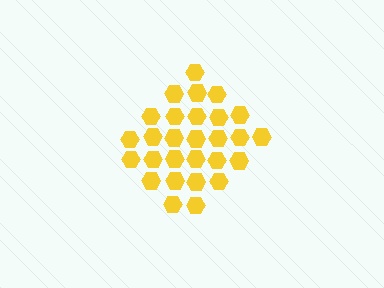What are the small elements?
The small elements are hexagons.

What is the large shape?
The large shape is a diamond.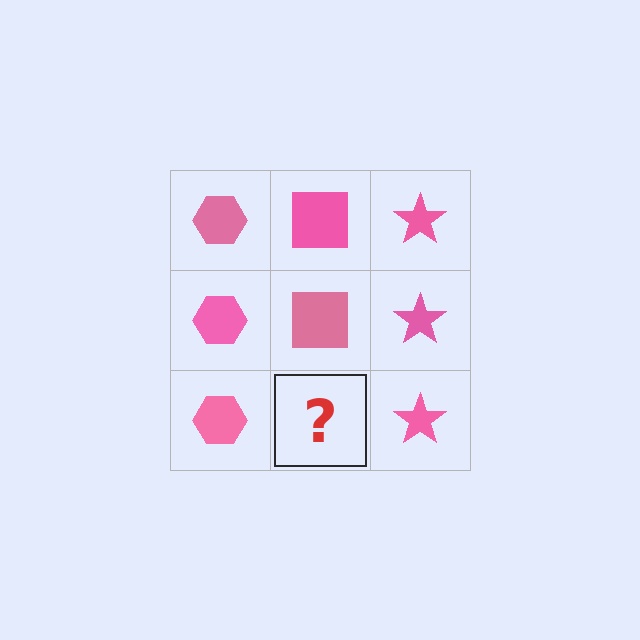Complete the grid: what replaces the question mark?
The question mark should be replaced with a pink square.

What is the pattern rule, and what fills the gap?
The rule is that each column has a consistent shape. The gap should be filled with a pink square.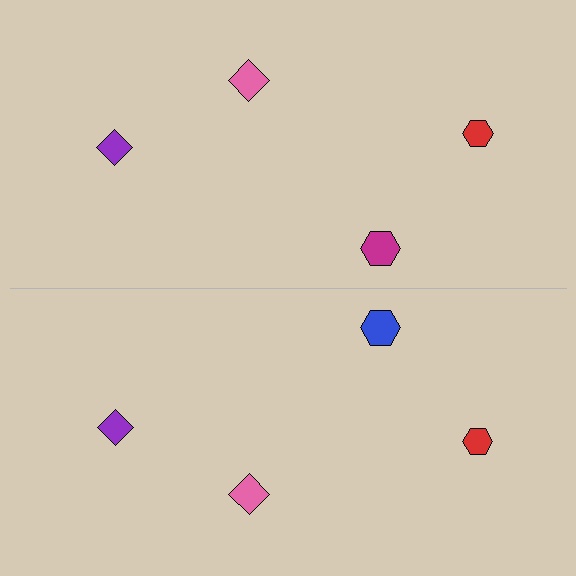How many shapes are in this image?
There are 8 shapes in this image.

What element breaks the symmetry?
The blue hexagon on the bottom side breaks the symmetry — its mirror counterpart is magenta.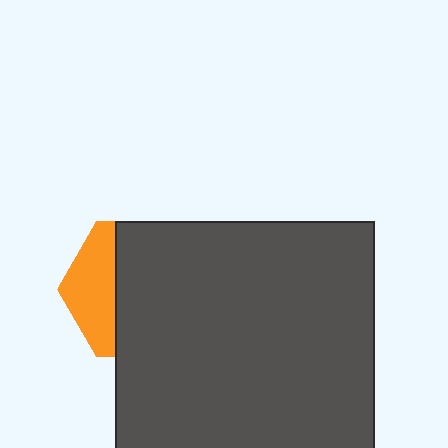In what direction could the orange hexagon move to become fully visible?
The orange hexagon could move left. That would shift it out from behind the dark gray square entirely.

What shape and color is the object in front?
The object in front is a dark gray square.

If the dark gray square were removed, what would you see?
You would see the complete orange hexagon.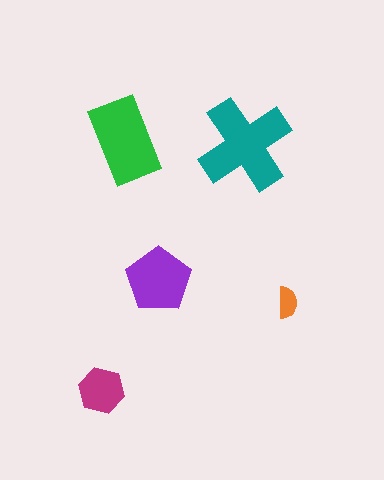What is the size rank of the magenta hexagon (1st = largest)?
4th.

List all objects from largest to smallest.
The teal cross, the green rectangle, the purple pentagon, the magenta hexagon, the orange semicircle.